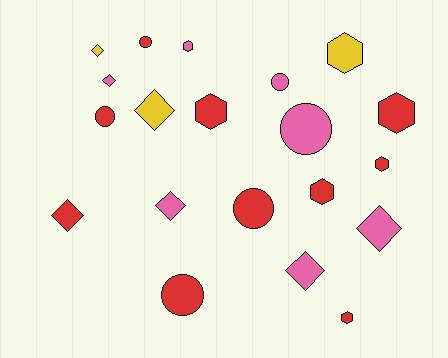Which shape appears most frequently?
Diamond, with 7 objects.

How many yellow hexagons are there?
There is 1 yellow hexagon.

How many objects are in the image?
There are 20 objects.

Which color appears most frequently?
Red, with 10 objects.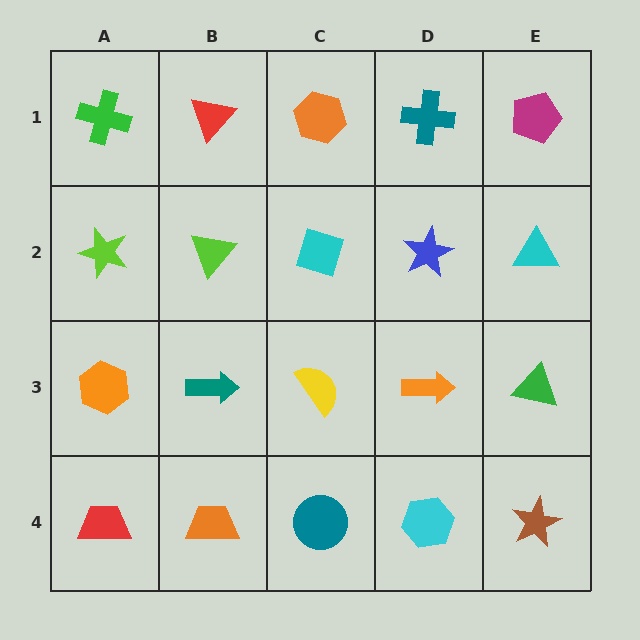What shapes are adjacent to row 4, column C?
A yellow semicircle (row 3, column C), an orange trapezoid (row 4, column B), a cyan hexagon (row 4, column D).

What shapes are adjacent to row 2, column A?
A green cross (row 1, column A), an orange hexagon (row 3, column A), a lime triangle (row 2, column B).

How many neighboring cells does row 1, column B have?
3.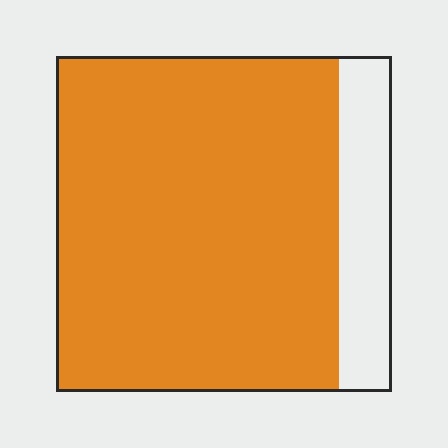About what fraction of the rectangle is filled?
About five sixths (5/6).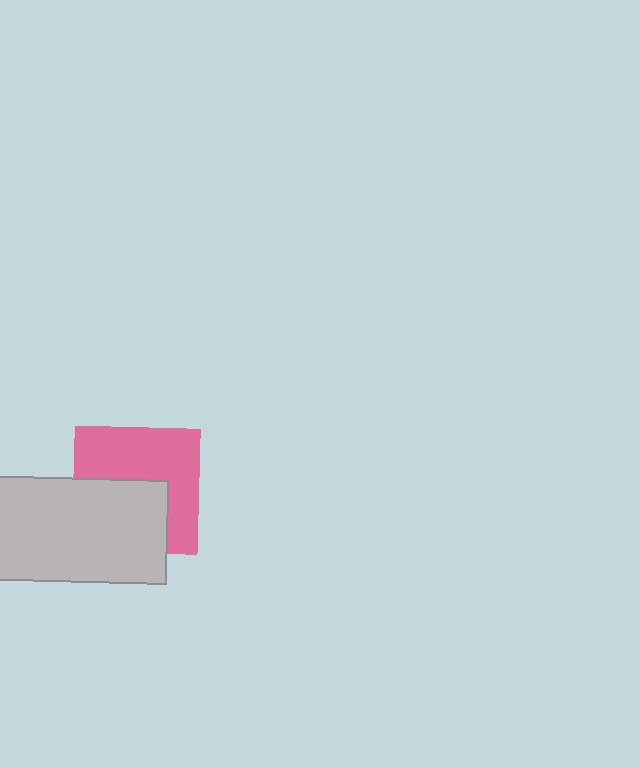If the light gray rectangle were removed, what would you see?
You would see the complete pink square.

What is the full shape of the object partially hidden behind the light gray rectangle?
The partially hidden object is a pink square.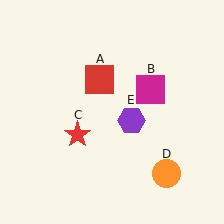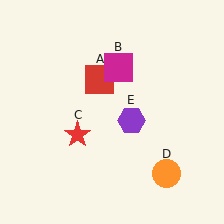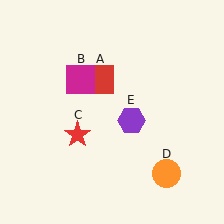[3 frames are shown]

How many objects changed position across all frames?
1 object changed position: magenta square (object B).